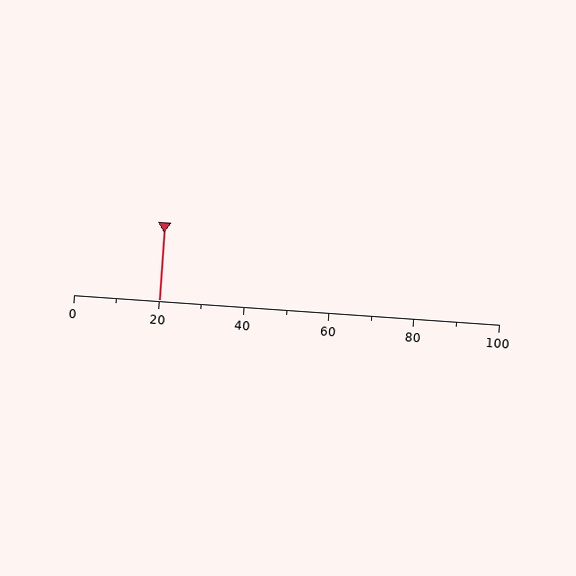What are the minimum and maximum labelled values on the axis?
The axis runs from 0 to 100.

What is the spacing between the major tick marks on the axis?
The major ticks are spaced 20 apart.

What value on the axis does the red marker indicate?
The marker indicates approximately 20.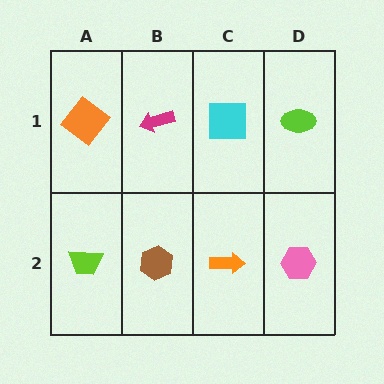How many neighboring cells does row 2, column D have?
2.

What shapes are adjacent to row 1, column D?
A pink hexagon (row 2, column D), a cyan square (row 1, column C).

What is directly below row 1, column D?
A pink hexagon.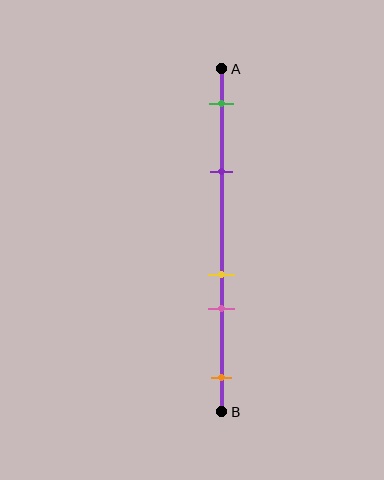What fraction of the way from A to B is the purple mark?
The purple mark is approximately 30% (0.3) of the way from A to B.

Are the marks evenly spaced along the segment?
No, the marks are not evenly spaced.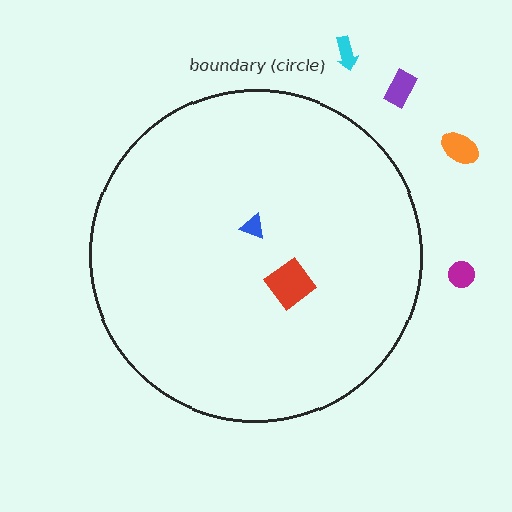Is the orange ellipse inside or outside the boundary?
Outside.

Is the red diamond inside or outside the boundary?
Inside.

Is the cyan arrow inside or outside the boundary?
Outside.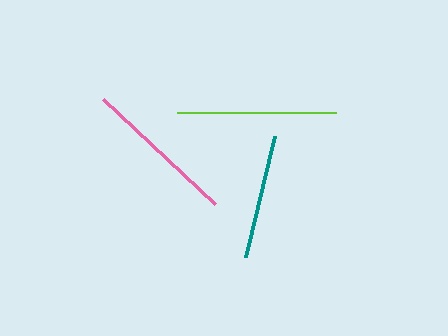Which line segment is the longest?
The lime line is the longest at approximately 159 pixels.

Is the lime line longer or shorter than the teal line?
The lime line is longer than the teal line.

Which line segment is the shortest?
The teal line is the shortest at approximately 124 pixels.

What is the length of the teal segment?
The teal segment is approximately 124 pixels long.